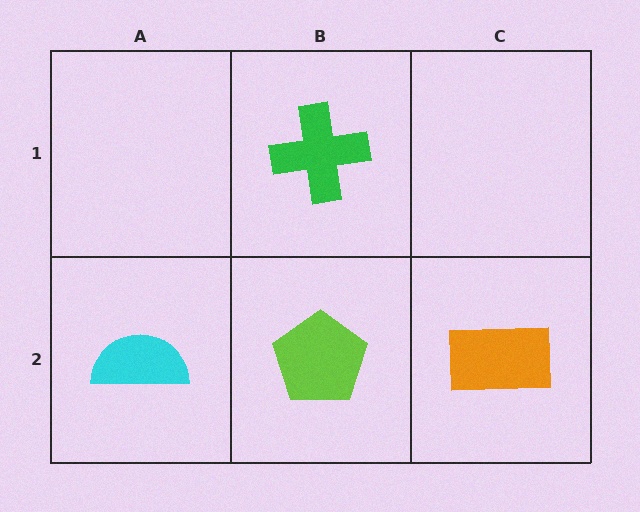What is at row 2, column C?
An orange rectangle.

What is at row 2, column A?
A cyan semicircle.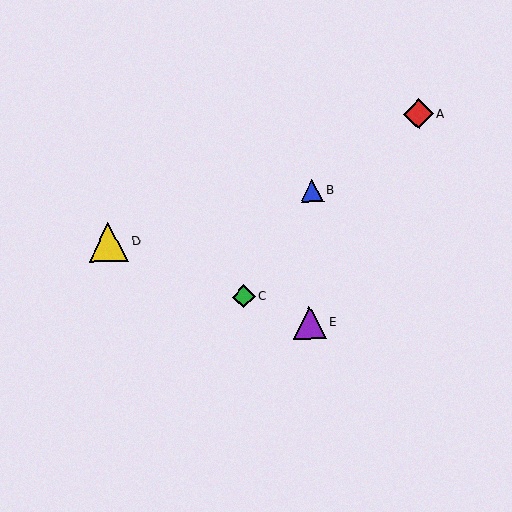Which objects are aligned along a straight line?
Objects C, D, E are aligned along a straight line.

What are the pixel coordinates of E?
Object E is at (310, 323).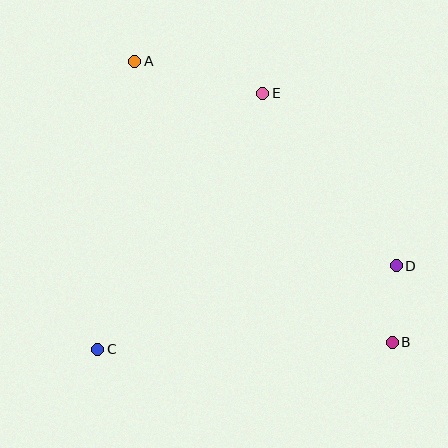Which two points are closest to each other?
Points B and D are closest to each other.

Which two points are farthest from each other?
Points A and B are farthest from each other.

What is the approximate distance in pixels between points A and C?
The distance between A and C is approximately 290 pixels.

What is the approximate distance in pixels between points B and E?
The distance between B and E is approximately 280 pixels.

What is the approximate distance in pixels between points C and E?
The distance between C and E is approximately 304 pixels.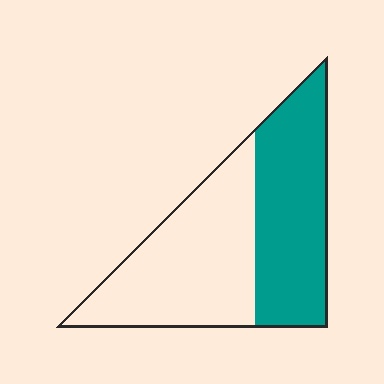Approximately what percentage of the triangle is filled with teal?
Approximately 45%.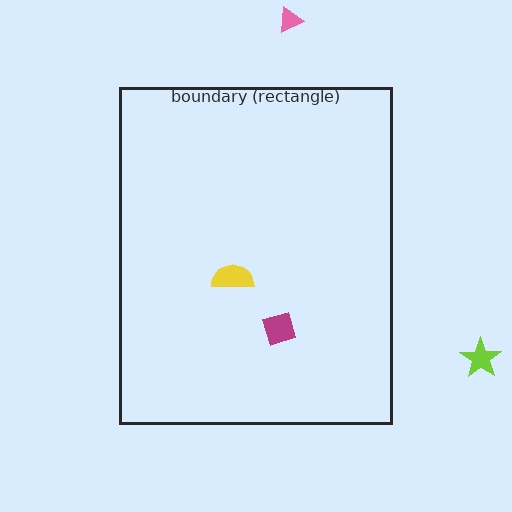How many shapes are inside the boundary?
2 inside, 2 outside.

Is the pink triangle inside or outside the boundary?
Outside.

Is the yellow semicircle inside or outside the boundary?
Inside.